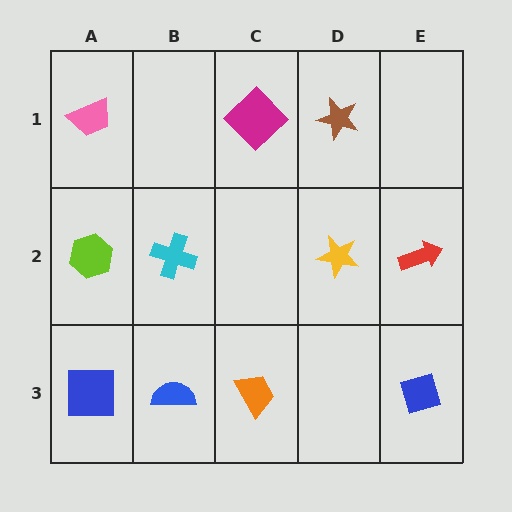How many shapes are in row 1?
3 shapes.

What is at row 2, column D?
A yellow star.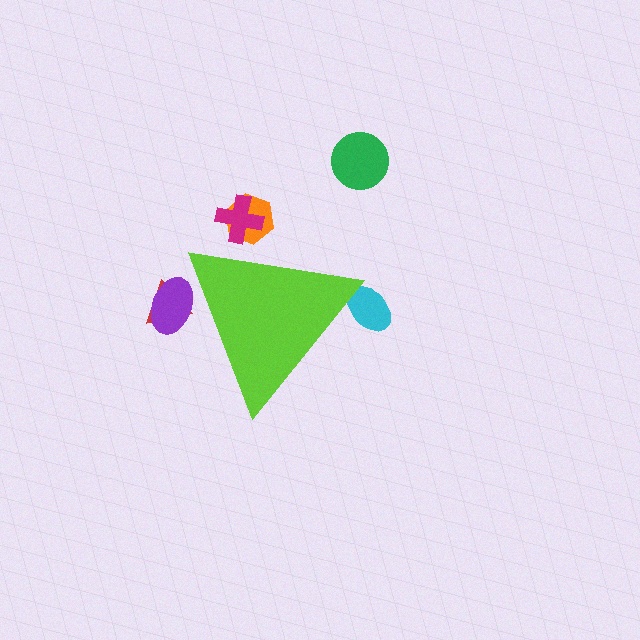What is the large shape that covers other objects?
A lime triangle.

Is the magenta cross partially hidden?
Yes, the magenta cross is partially hidden behind the lime triangle.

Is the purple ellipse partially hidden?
Yes, the purple ellipse is partially hidden behind the lime triangle.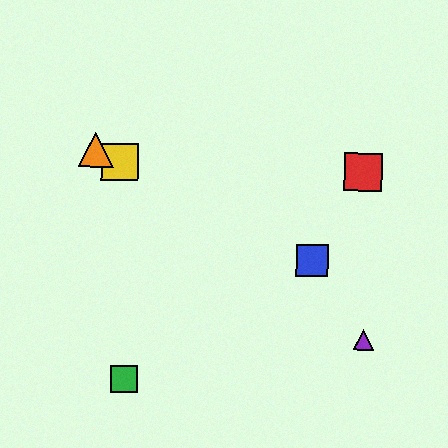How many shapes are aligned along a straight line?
3 shapes (the blue square, the yellow square, the orange triangle) are aligned along a straight line.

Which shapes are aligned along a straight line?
The blue square, the yellow square, the orange triangle are aligned along a straight line.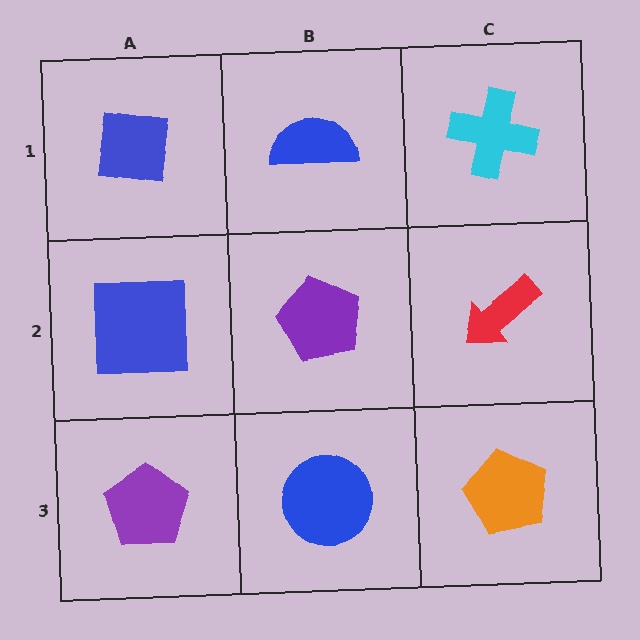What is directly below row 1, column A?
A blue square.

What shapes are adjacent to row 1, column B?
A purple pentagon (row 2, column B), a blue square (row 1, column A), a cyan cross (row 1, column C).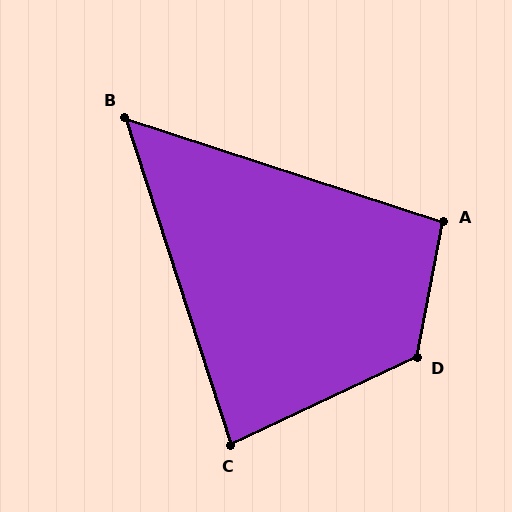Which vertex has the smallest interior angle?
B, at approximately 54 degrees.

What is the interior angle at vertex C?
Approximately 83 degrees (acute).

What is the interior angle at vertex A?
Approximately 97 degrees (obtuse).